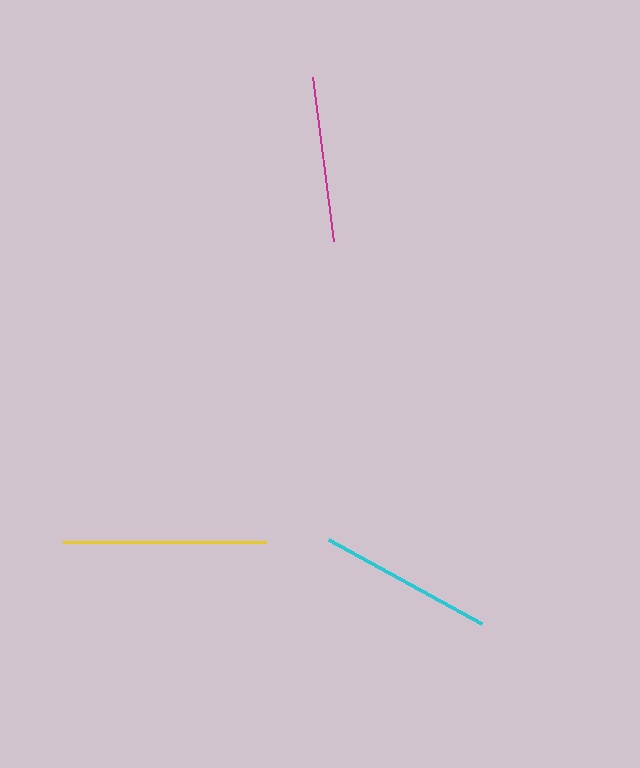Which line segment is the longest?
The yellow line is the longest at approximately 203 pixels.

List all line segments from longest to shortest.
From longest to shortest: yellow, cyan, magenta.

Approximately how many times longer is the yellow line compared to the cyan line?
The yellow line is approximately 1.2 times the length of the cyan line.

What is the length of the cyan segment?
The cyan segment is approximately 174 pixels long.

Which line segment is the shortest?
The magenta line is the shortest at approximately 165 pixels.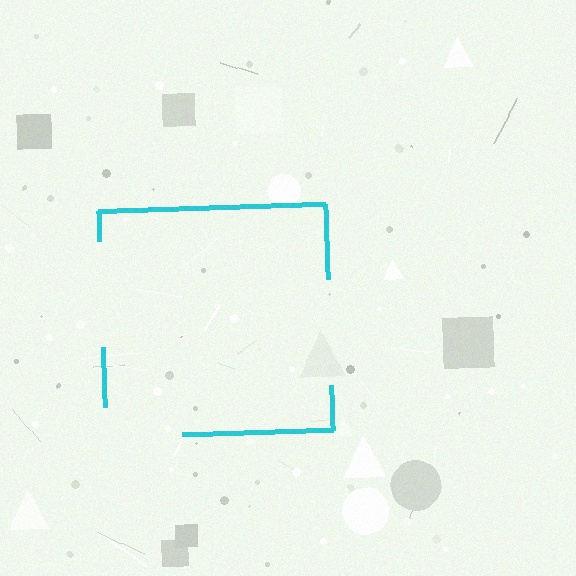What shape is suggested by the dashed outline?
The dashed outline suggests a square.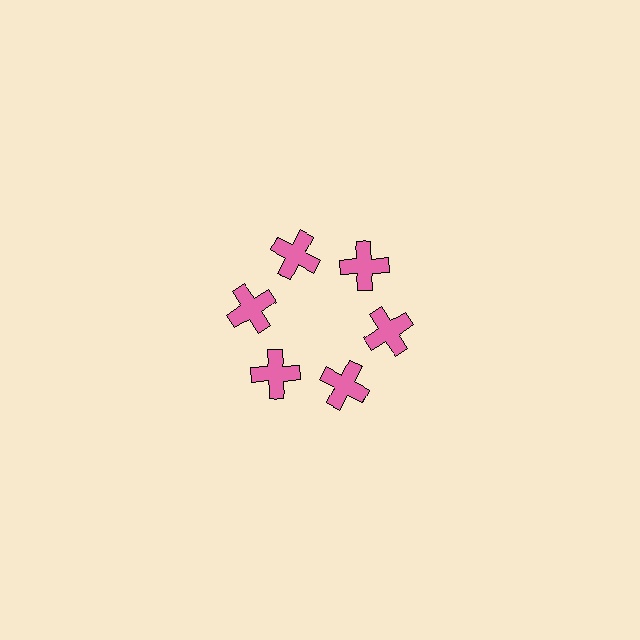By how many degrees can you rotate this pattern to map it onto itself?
The pattern maps onto itself every 60 degrees of rotation.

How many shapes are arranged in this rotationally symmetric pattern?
There are 6 shapes, arranged in 6 groups of 1.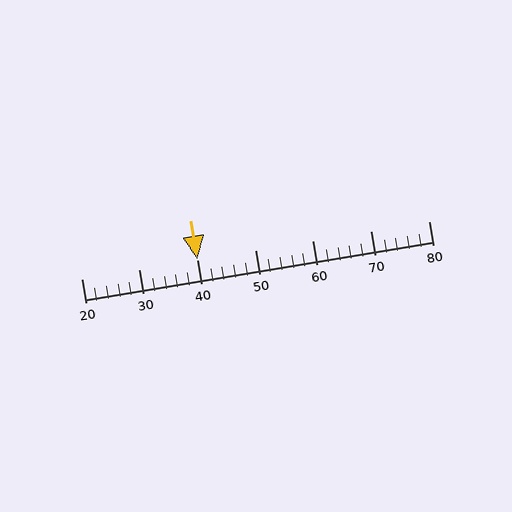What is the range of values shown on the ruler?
The ruler shows values from 20 to 80.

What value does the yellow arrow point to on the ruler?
The yellow arrow points to approximately 40.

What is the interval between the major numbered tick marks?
The major tick marks are spaced 10 units apart.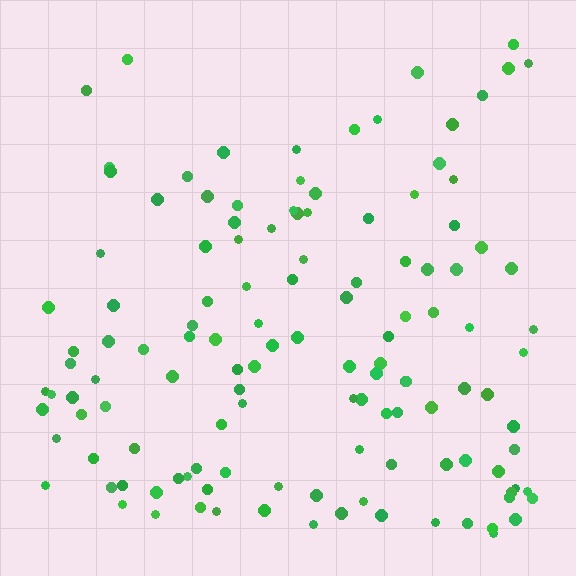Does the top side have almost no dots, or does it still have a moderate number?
Still a moderate number, just noticeably fewer than the bottom.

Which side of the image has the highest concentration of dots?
The bottom.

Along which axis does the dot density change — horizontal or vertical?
Vertical.